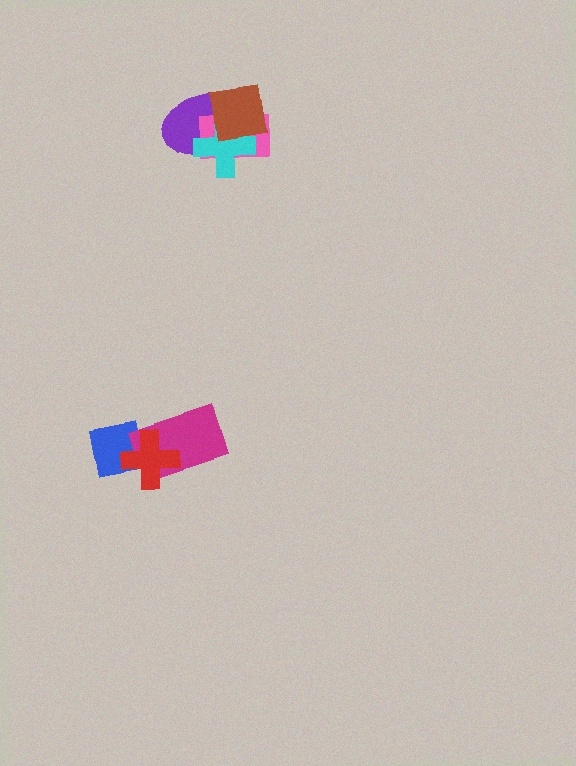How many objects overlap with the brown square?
3 objects overlap with the brown square.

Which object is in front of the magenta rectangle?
The red cross is in front of the magenta rectangle.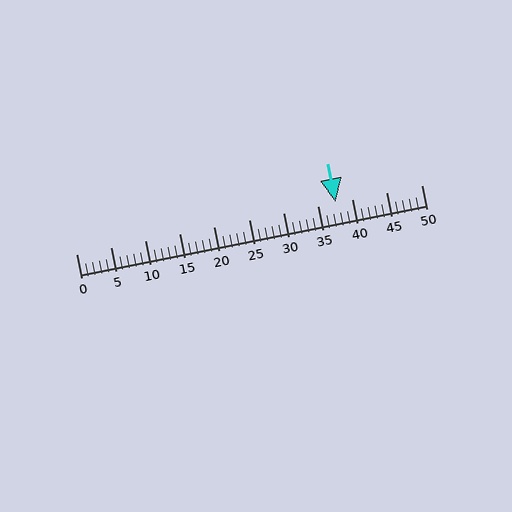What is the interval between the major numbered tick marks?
The major tick marks are spaced 5 units apart.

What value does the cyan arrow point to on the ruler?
The cyan arrow points to approximately 38.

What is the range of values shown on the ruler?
The ruler shows values from 0 to 50.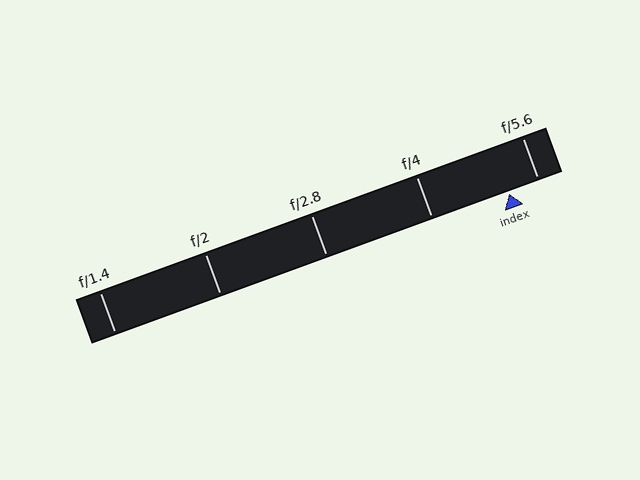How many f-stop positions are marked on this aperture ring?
There are 5 f-stop positions marked.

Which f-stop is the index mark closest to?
The index mark is closest to f/5.6.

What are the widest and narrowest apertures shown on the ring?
The widest aperture shown is f/1.4 and the narrowest is f/5.6.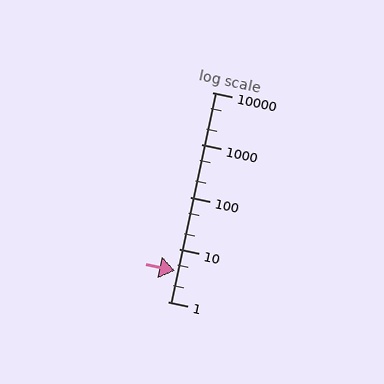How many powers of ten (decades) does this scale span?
The scale spans 4 decades, from 1 to 10000.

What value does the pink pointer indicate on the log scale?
The pointer indicates approximately 3.8.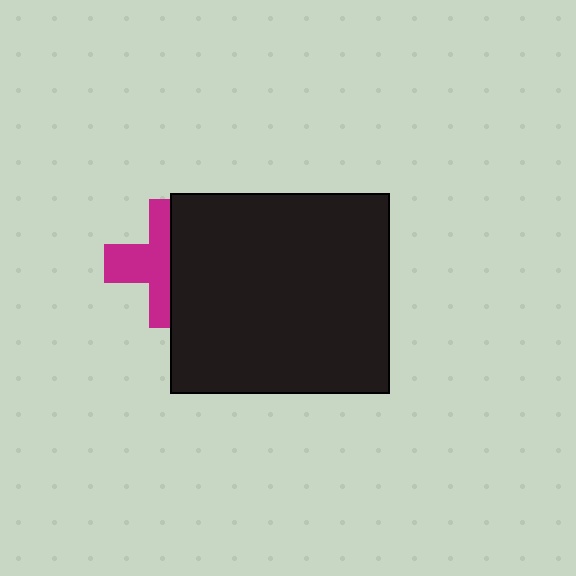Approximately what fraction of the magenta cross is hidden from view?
Roughly 50% of the magenta cross is hidden behind the black rectangle.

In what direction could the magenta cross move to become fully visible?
The magenta cross could move left. That would shift it out from behind the black rectangle entirely.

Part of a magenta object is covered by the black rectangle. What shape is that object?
It is a cross.